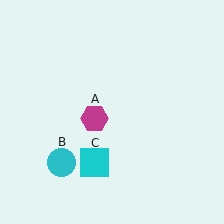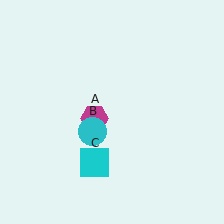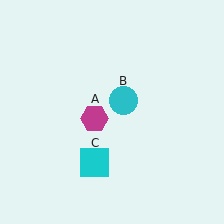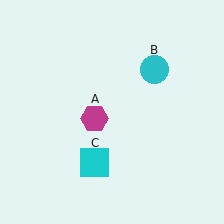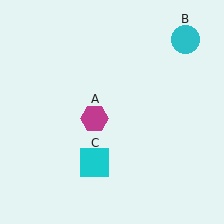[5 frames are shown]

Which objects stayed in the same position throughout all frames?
Magenta hexagon (object A) and cyan square (object C) remained stationary.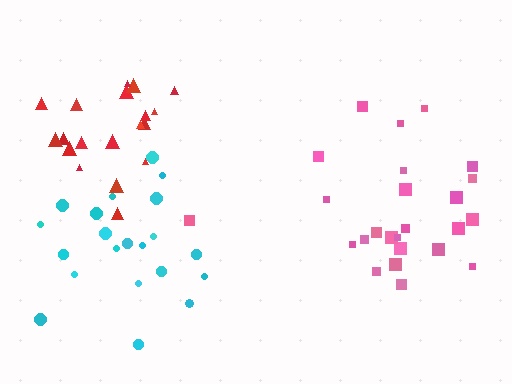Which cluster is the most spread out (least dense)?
Cyan.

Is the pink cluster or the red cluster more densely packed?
Red.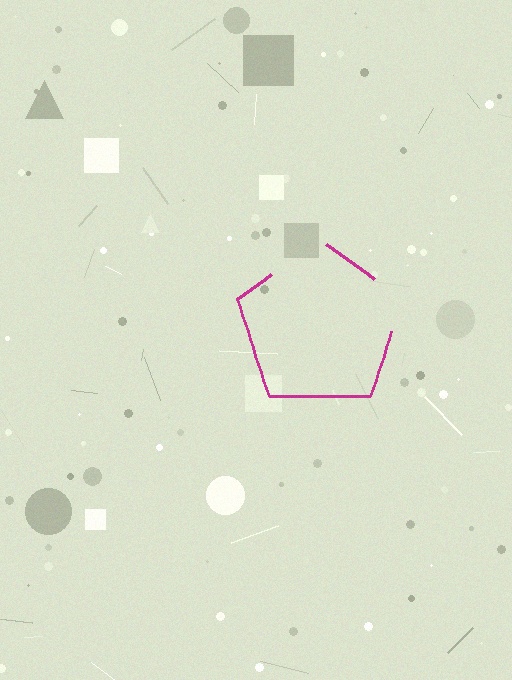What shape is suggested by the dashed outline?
The dashed outline suggests a pentagon.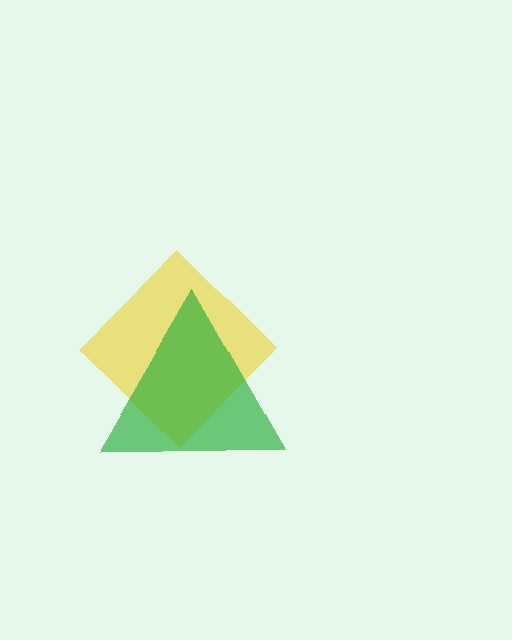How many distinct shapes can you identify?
There are 2 distinct shapes: a yellow diamond, a green triangle.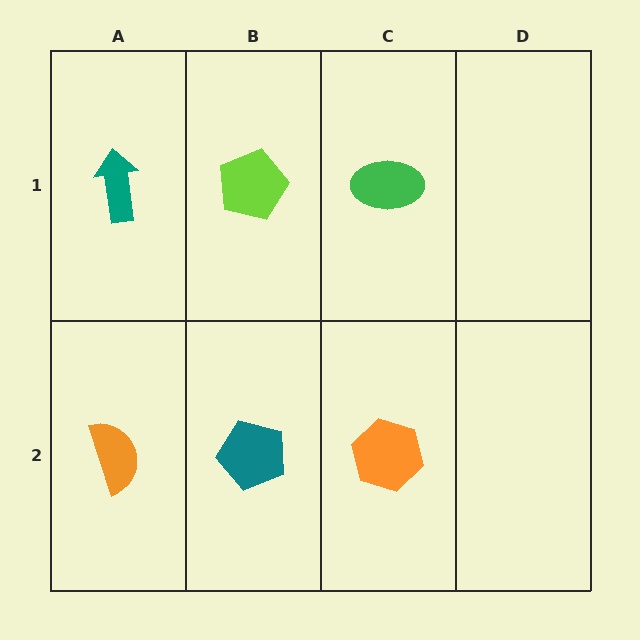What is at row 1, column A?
A teal arrow.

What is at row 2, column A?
An orange semicircle.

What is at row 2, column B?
A teal pentagon.